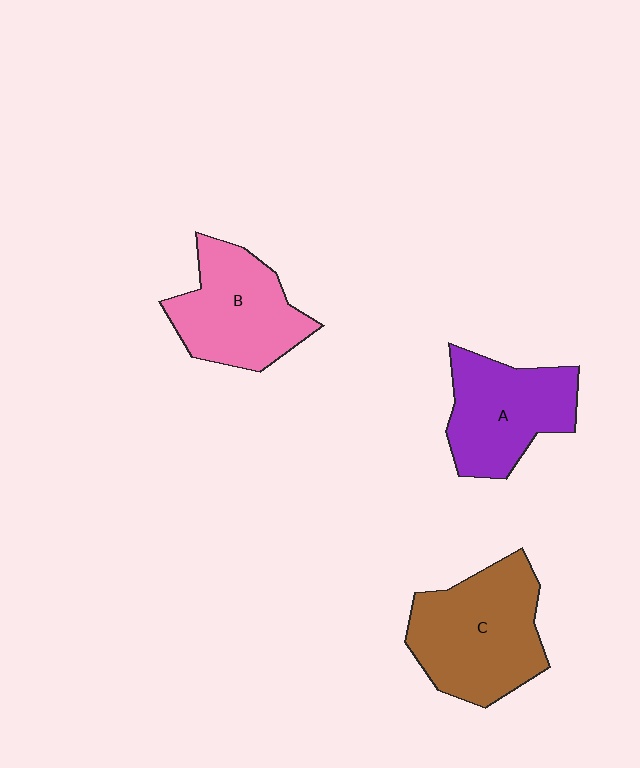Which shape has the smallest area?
Shape A (purple).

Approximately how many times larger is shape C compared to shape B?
Approximately 1.2 times.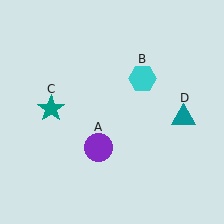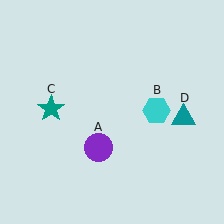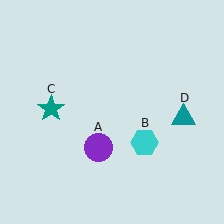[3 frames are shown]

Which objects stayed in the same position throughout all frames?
Purple circle (object A) and teal star (object C) and teal triangle (object D) remained stationary.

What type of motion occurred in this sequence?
The cyan hexagon (object B) rotated clockwise around the center of the scene.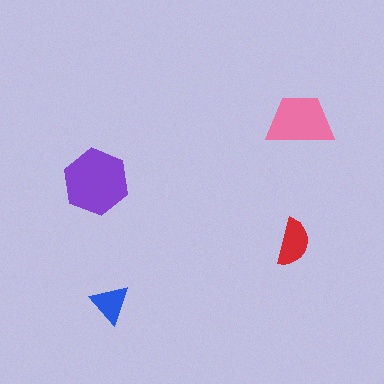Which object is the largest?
The purple hexagon.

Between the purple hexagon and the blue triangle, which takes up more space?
The purple hexagon.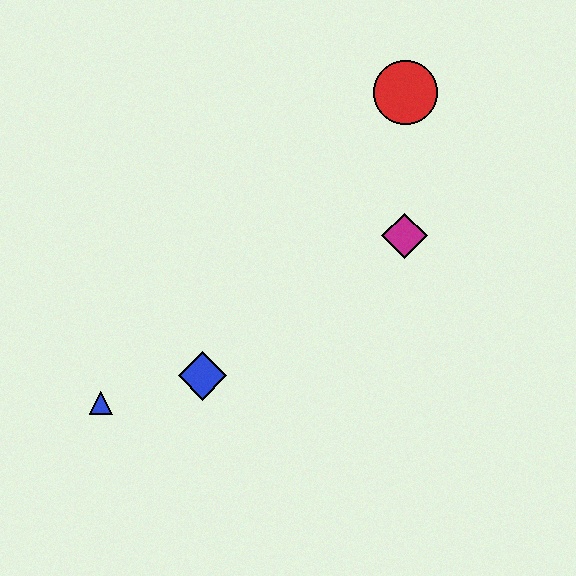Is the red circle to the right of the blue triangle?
Yes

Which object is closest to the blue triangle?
The blue diamond is closest to the blue triangle.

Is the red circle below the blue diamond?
No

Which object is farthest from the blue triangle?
The red circle is farthest from the blue triangle.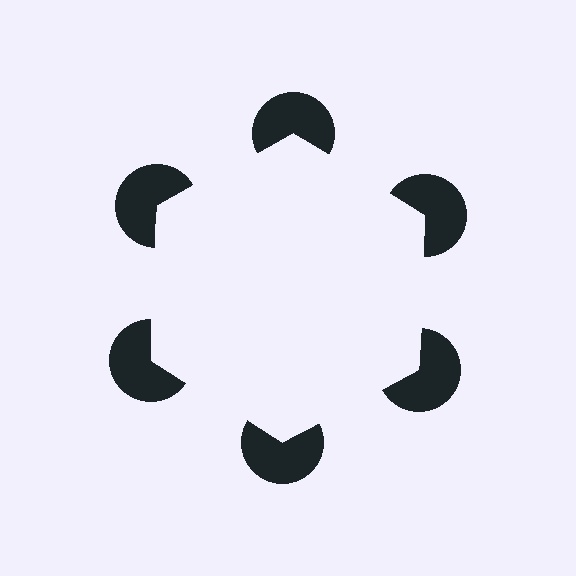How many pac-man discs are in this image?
There are 6 — one at each vertex of the illusory hexagon.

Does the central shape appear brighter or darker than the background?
It typically appears slightly brighter than the background, even though no actual brightness change is drawn.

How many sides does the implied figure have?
6 sides.